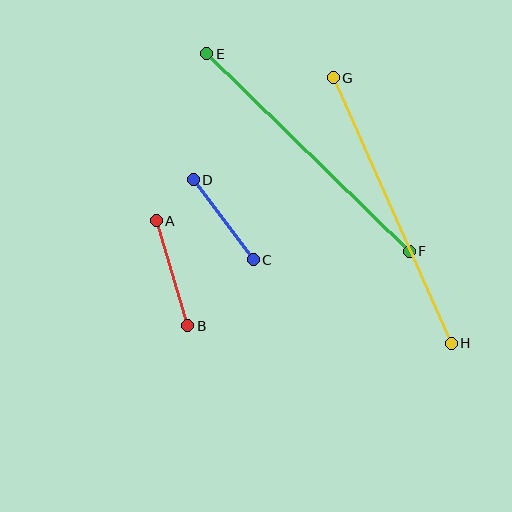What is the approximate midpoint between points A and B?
The midpoint is at approximately (172, 273) pixels.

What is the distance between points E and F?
The distance is approximately 283 pixels.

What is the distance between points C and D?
The distance is approximately 100 pixels.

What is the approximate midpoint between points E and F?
The midpoint is at approximately (308, 152) pixels.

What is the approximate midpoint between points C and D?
The midpoint is at approximately (223, 220) pixels.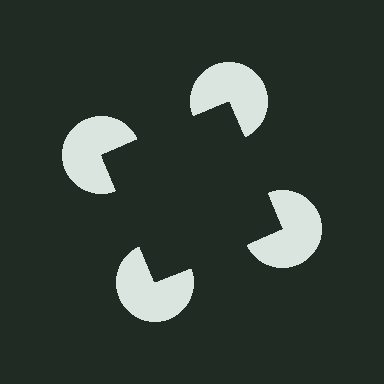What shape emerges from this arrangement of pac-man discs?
An illusory square — its edges are inferred from the aligned wedge cuts in the pac-man discs, not physically drawn.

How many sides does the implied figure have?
4 sides.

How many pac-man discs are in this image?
There are 4 — one at each vertex of the illusory square.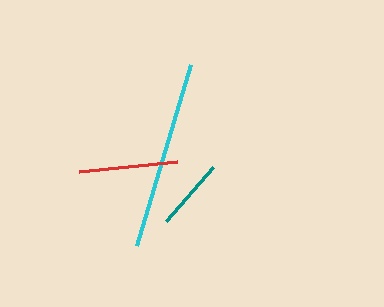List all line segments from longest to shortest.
From longest to shortest: cyan, red, teal.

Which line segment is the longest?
The cyan line is the longest at approximately 188 pixels.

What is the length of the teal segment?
The teal segment is approximately 72 pixels long.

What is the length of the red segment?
The red segment is approximately 99 pixels long.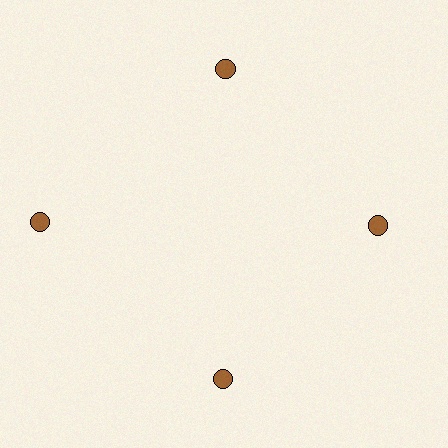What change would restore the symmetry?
The symmetry would be restored by moving it inward, back onto the ring so that all 4 circles sit at equal angles and equal distance from the center.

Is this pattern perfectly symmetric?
No. The 4 brown circles are arranged in a ring, but one element near the 9 o'clock position is pushed outward from the center, breaking the 4-fold rotational symmetry.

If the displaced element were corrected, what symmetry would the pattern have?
It would have 4-fold rotational symmetry — the pattern would map onto itself every 90 degrees.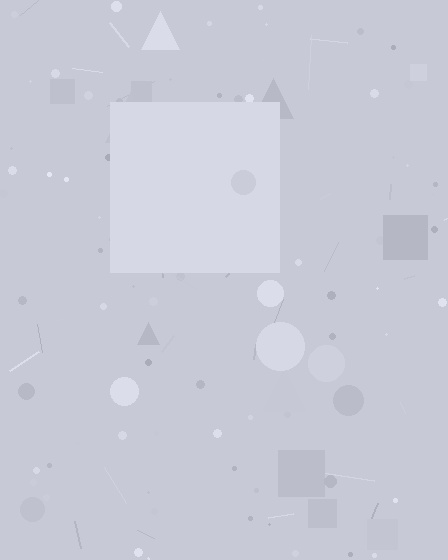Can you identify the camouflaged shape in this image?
The camouflaged shape is a square.